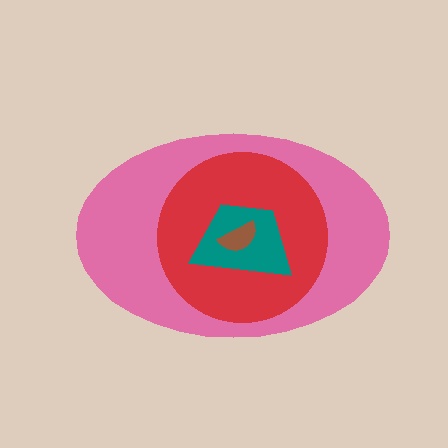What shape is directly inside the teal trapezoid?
The brown semicircle.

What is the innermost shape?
The brown semicircle.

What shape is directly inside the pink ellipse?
The red circle.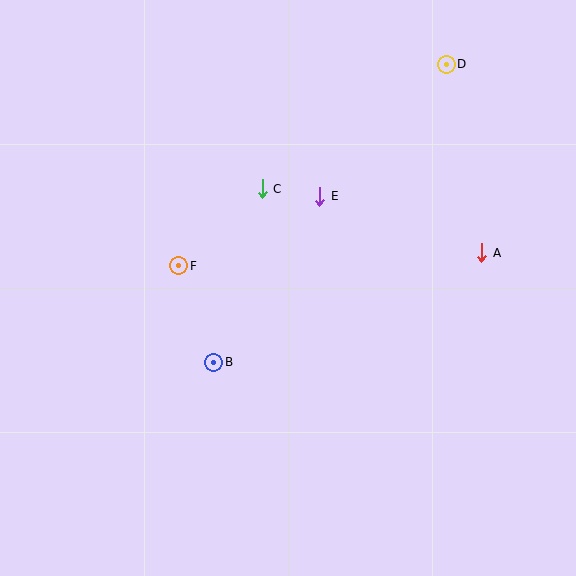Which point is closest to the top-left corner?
Point F is closest to the top-left corner.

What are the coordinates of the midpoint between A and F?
The midpoint between A and F is at (330, 259).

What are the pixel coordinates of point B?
Point B is at (214, 362).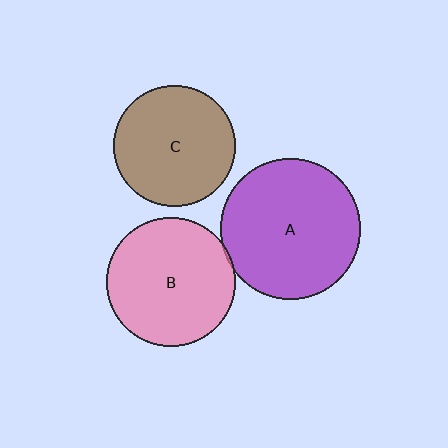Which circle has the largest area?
Circle A (purple).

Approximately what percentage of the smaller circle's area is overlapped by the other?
Approximately 5%.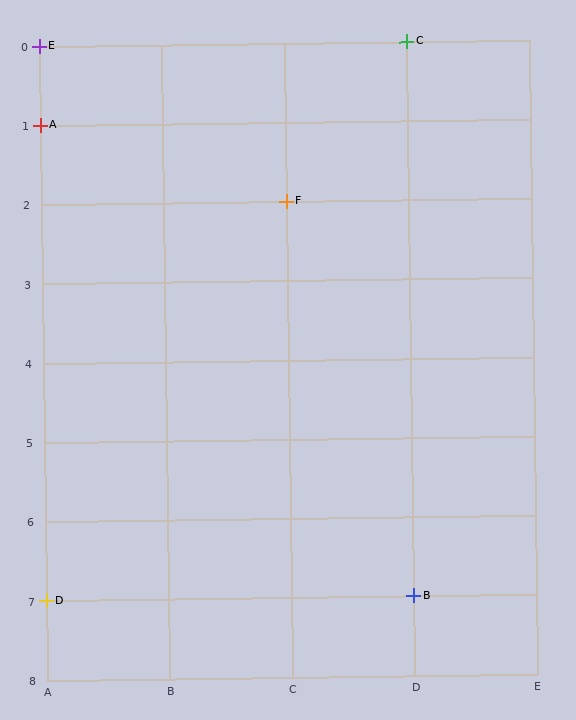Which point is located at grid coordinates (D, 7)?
Point B is at (D, 7).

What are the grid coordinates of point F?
Point F is at grid coordinates (C, 2).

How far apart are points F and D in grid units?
Points F and D are 2 columns and 5 rows apart (about 5.4 grid units diagonally).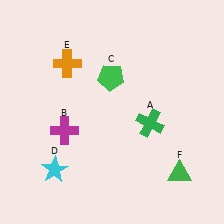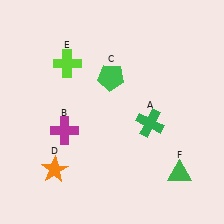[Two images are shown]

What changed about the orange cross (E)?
In Image 1, E is orange. In Image 2, it changed to lime.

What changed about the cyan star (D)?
In Image 1, D is cyan. In Image 2, it changed to orange.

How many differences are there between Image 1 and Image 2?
There are 2 differences between the two images.